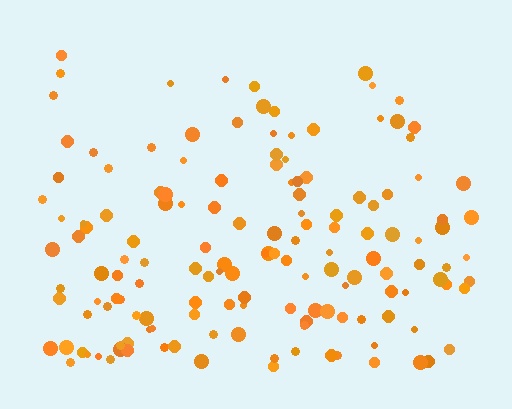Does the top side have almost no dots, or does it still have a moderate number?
Still a moderate number, just noticeably fewer than the bottom.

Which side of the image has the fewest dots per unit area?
The top.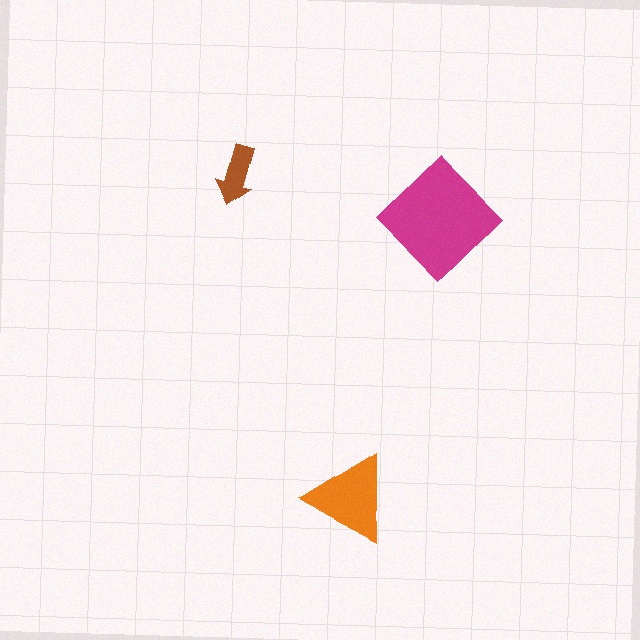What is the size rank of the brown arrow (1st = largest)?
3rd.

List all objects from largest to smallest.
The magenta diamond, the orange triangle, the brown arrow.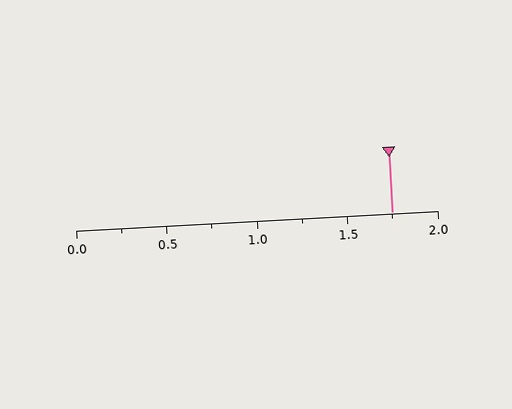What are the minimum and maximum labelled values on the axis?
The axis runs from 0.0 to 2.0.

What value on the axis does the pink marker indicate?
The marker indicates approximately 1.75.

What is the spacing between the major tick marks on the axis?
The major ticks are spaced 0.5 apart.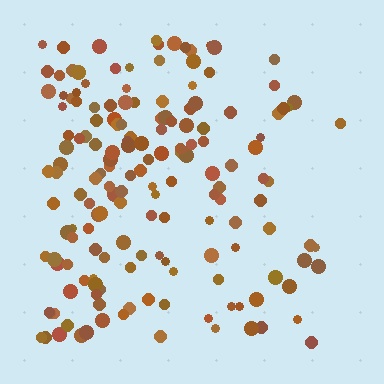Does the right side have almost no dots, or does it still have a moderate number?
Still a moderate number, just noticeably fewer than the left.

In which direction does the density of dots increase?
From right to left, with the left side densest.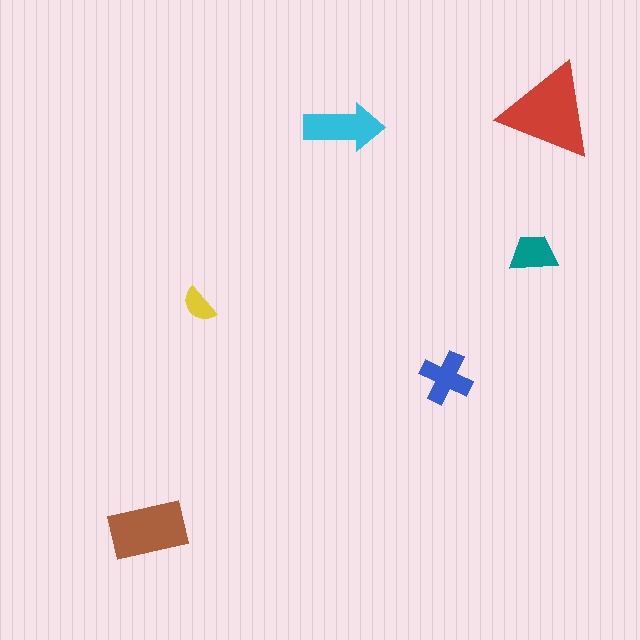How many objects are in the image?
There are 6 objects in the image.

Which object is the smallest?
The yellow semicircle.